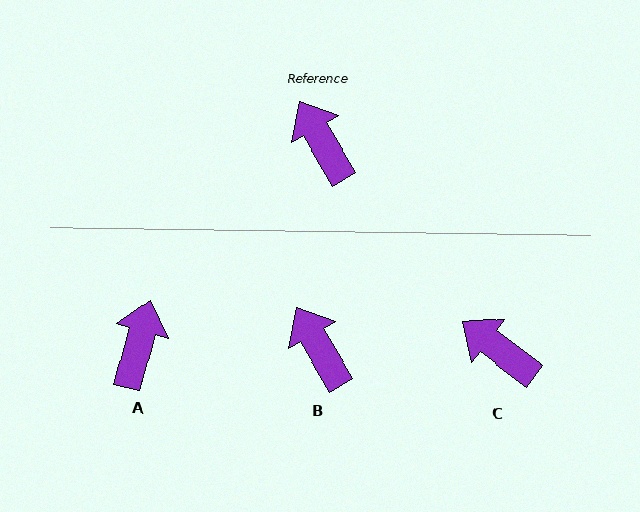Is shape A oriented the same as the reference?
No, it is off by about 45 degrees.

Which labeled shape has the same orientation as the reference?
B.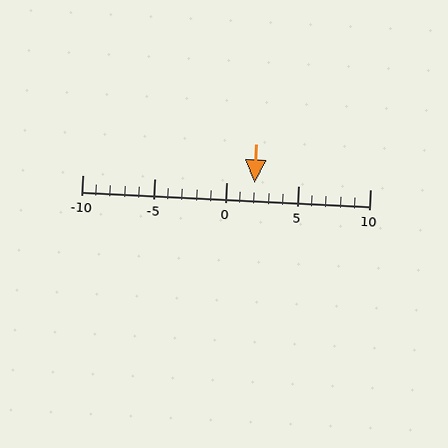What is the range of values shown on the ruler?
The ruler shows values from -10 to 10.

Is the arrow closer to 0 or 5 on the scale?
The arrow is closer to 0.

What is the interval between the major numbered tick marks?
The major tick marks are spaced 5 units apart.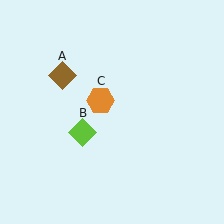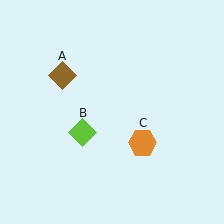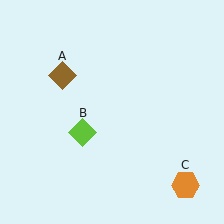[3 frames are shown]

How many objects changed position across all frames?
1 object changed position: orange hexagon (object C).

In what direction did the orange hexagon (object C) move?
The orange hexagon (object C) moved down and to the right.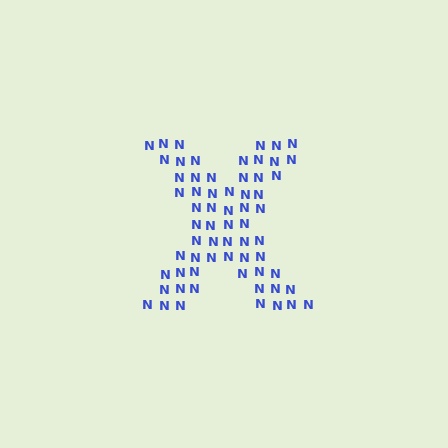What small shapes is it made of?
It is made of small letter N's.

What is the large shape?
The large shape is the letter X.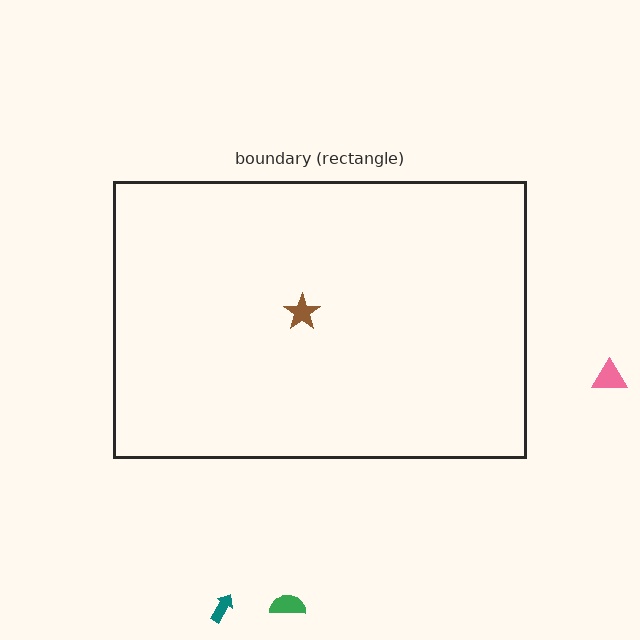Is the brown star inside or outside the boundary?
Inside.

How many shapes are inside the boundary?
1 inside, 3 outside.